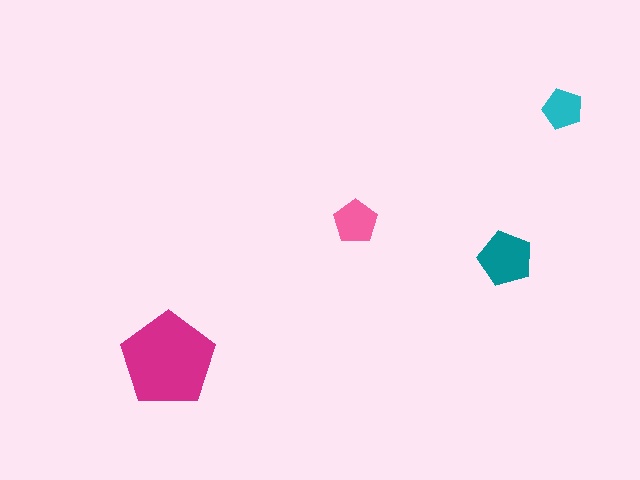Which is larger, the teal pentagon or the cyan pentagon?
The teal one.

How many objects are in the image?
There are 4 objects in the image.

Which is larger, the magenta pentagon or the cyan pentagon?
The magenta one.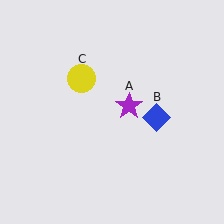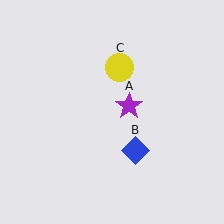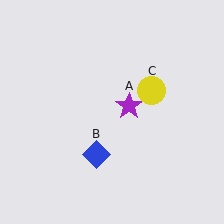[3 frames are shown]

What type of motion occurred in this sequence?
The blue diamond (object B), yellow circle (object C) rotated clockwise around the center of the scene.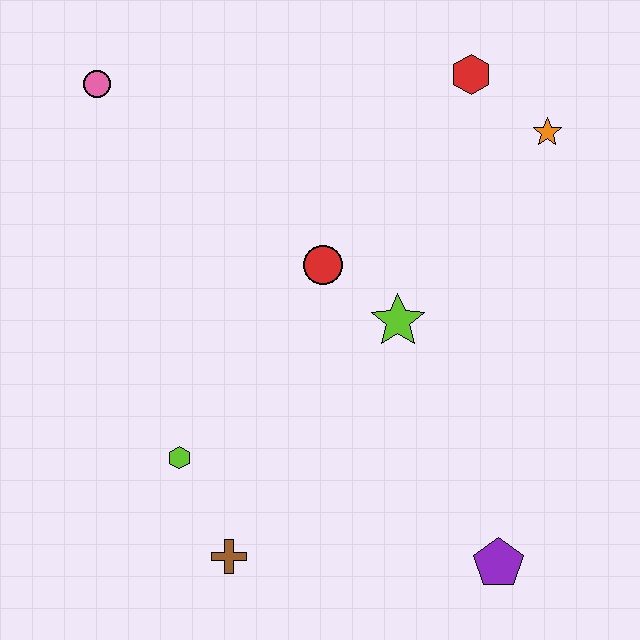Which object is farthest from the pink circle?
The purple pentagon is farthest from the pink circle.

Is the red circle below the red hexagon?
Yes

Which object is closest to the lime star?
The red circle is closest to the lime star.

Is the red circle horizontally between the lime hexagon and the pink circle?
No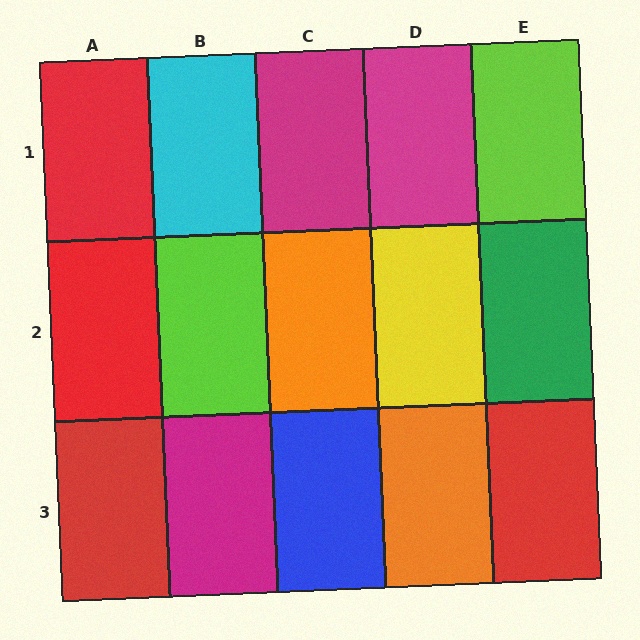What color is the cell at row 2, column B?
Lime.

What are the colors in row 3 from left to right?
Red, magenta, blue, orange, red.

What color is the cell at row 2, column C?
Orange.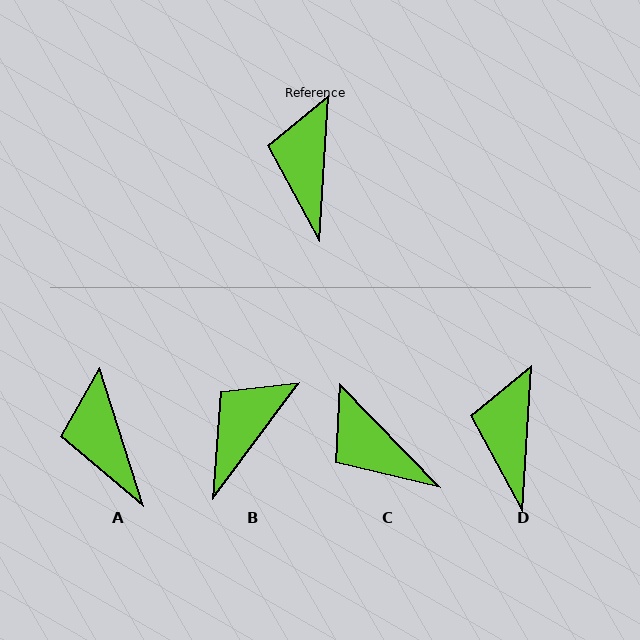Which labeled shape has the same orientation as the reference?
D.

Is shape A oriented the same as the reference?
No, it is off by about 21 degrees.